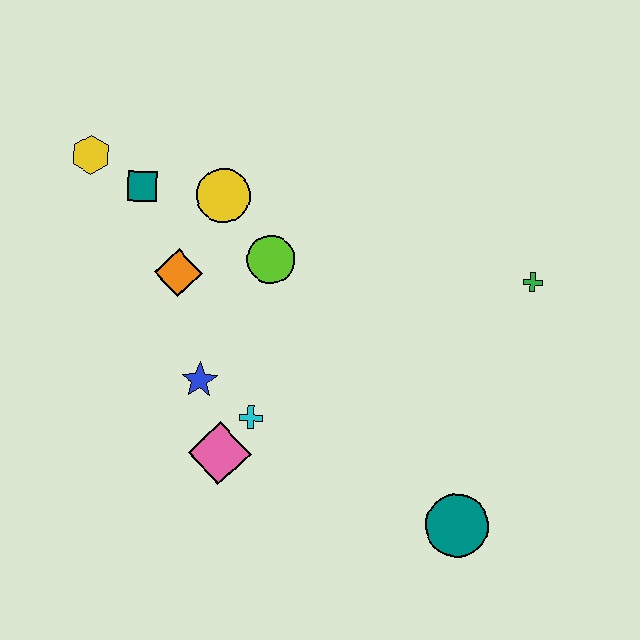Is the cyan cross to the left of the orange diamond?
No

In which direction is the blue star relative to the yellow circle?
The blue star is below the yellow circle.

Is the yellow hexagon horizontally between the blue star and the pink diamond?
No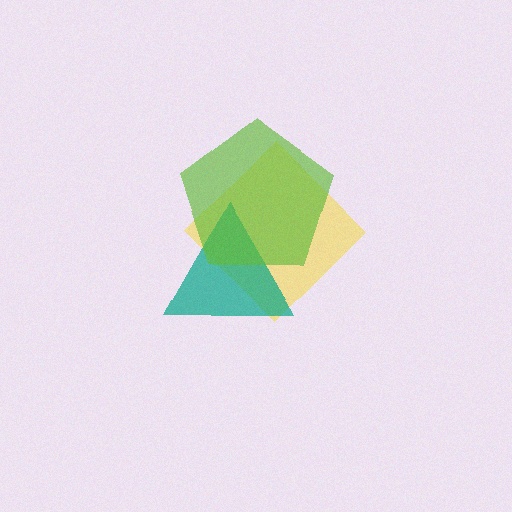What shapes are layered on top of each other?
The layered shapes are: a yellow diamond, a teal triangle, a lime pentagon.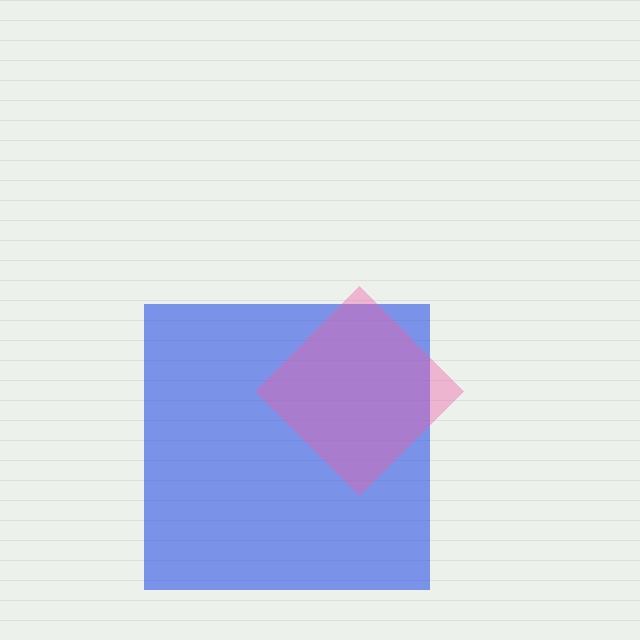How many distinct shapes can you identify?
There are 2 distinct shapes: a blue square, a pink diamond.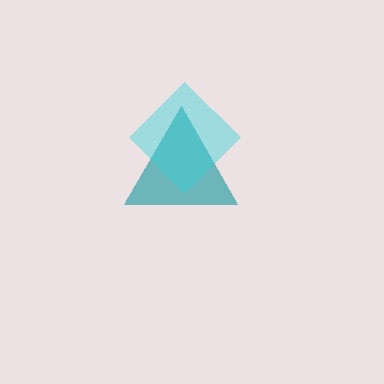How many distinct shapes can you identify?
There are 2 distinct shapes: a teal triangle, a cyan diamond.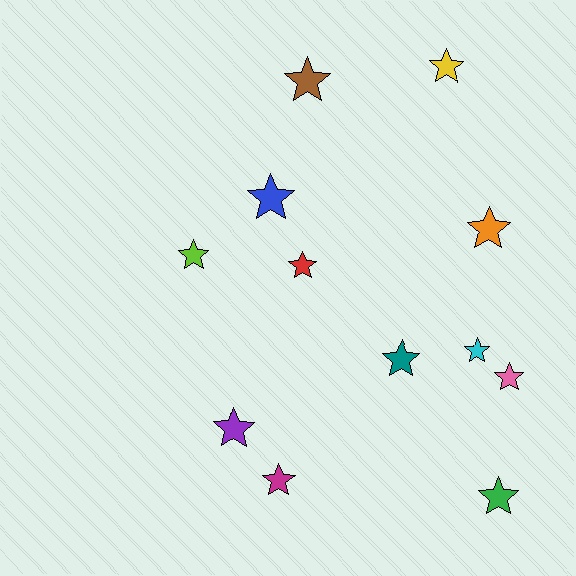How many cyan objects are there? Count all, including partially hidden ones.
There is 1 cyan object.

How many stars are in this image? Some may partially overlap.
There are 12 stars.